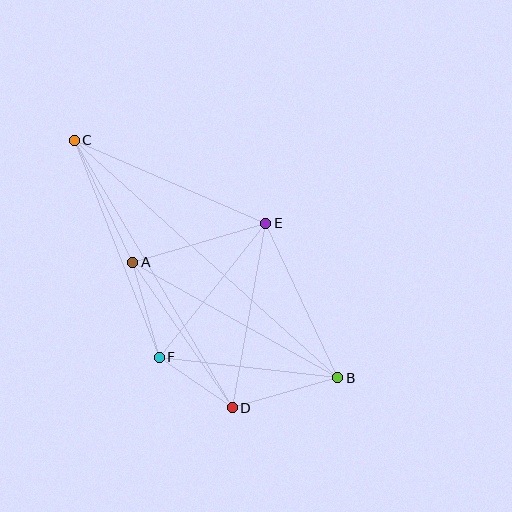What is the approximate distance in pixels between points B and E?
The distance between B and E is approximately 170 pixels.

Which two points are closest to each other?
Points D and F are closest to each other.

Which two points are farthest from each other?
Points B and C are farthest from each other.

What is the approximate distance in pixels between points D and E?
The distance between D and E is approximately 188 pixels.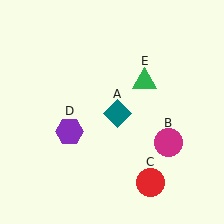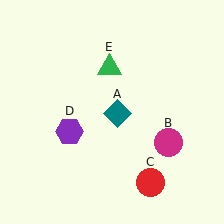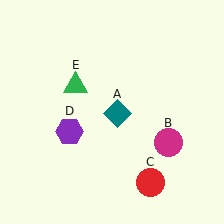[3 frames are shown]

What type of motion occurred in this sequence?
The green triangle (object E) rotated counterclockwise around the center of the scene.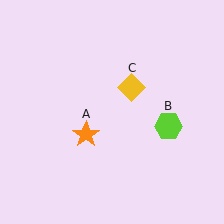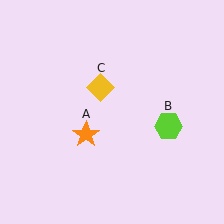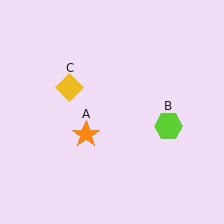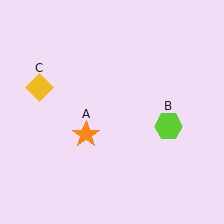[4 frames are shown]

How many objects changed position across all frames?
1 object changed position: yellow diamond (object C).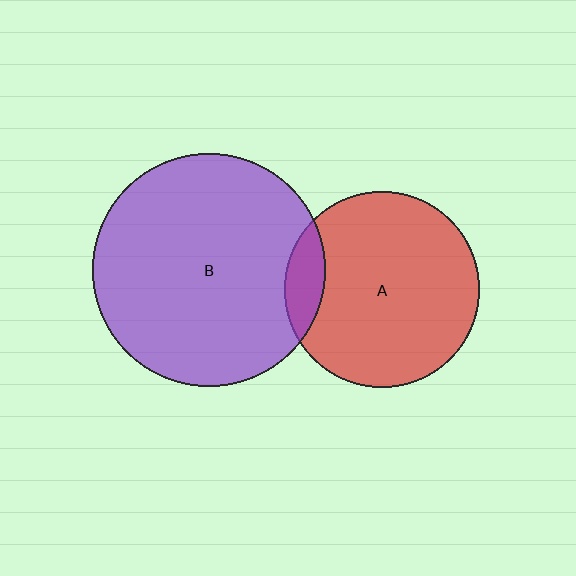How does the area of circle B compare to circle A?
Approximately 1.4 times.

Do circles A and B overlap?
Yes.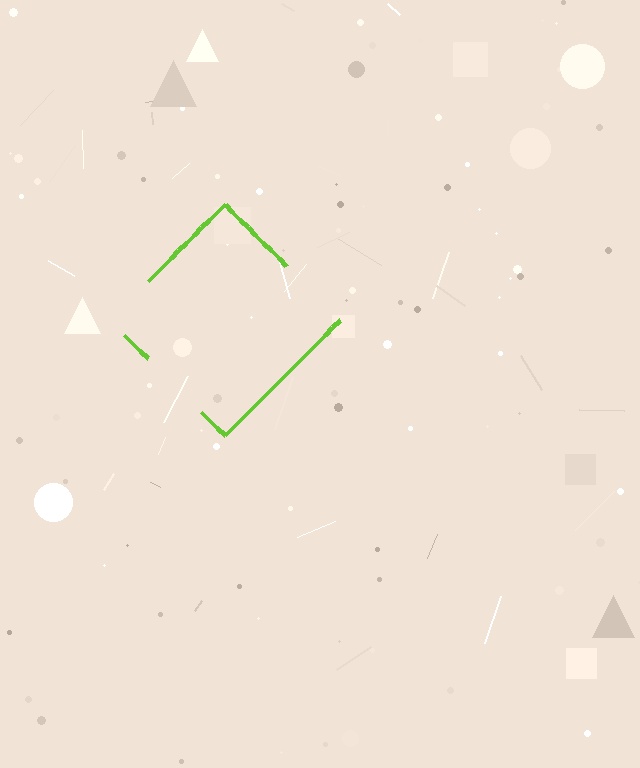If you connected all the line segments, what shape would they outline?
They would outline a diamond.